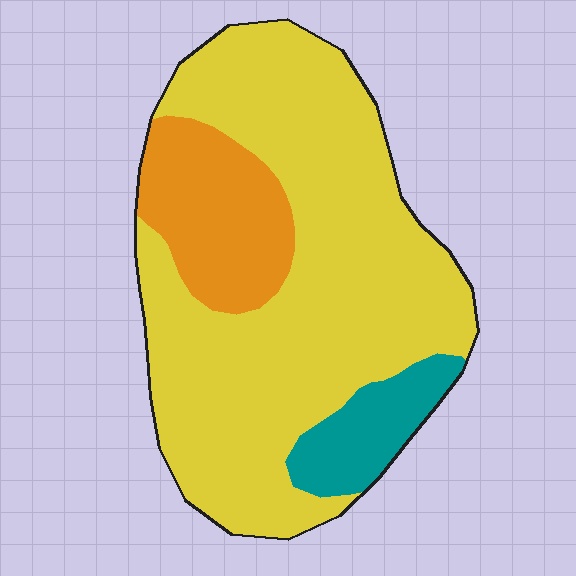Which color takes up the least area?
Teal, at roughly 10%.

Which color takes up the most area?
Yellow, at roughly 75%.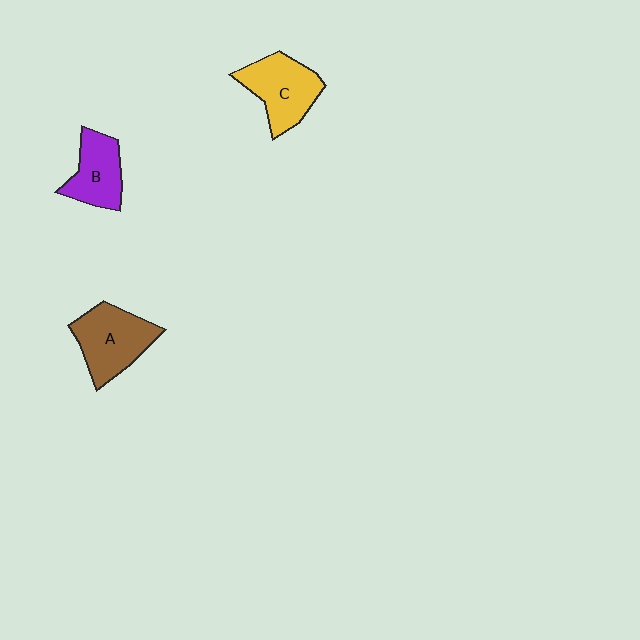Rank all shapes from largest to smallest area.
From largest to smallest: A (brown), C (yellow), B (purple).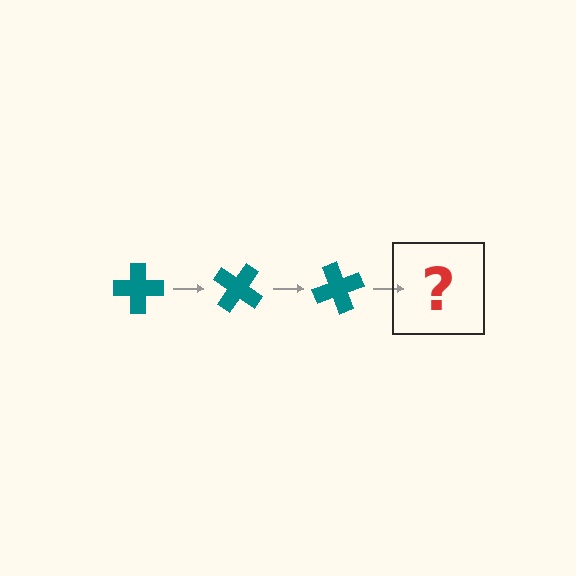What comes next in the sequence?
The next element should be a teal cross rotated 105 degrees.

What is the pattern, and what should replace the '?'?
The pattern is that the cross rotates 35 degrees each step. The '?' should be a teal cross rotated 105 degrees.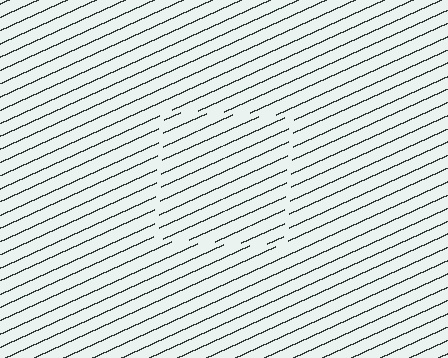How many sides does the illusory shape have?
4 sides — the line-ends trace a square.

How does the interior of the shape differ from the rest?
The interior of the shape contains the same grating, shifted by half a period — the contour is defined by the phase discontinuity where line-ends from the inner and outer gratings abut.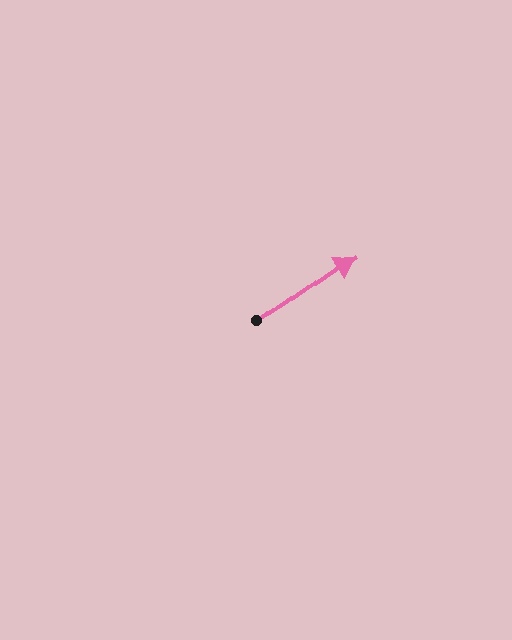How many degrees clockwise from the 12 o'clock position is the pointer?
Approximately 55 degrees.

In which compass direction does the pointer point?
Northeast.